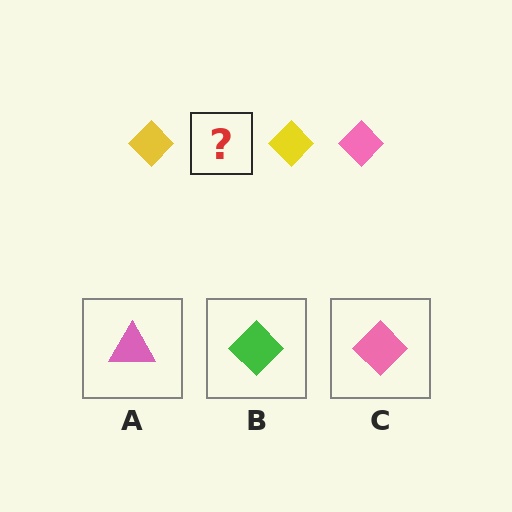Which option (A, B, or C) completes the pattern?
C.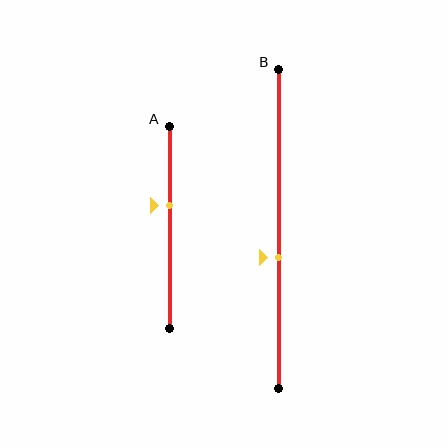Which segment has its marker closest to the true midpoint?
Segment B has its marker closest to the true midpoint.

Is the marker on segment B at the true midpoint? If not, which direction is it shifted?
No, the marker on segment B is shifted downward by about 9% of the segment length.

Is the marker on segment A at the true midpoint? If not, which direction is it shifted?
No, the marker on segment A is shifted upward by about 11% of the segment length.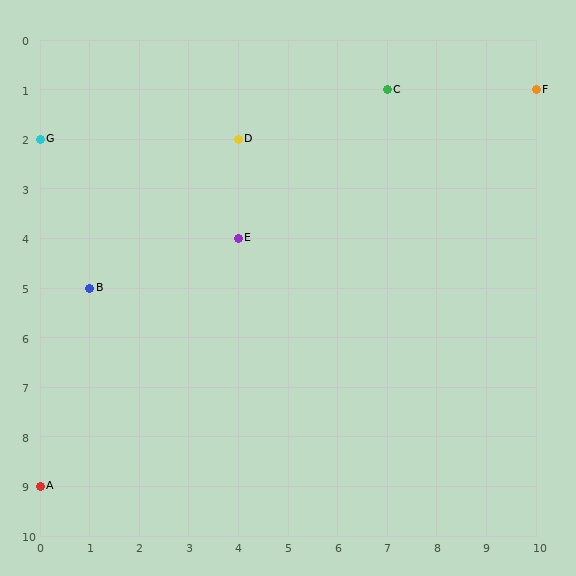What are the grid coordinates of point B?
Point B is at grid coordinates (1, 5).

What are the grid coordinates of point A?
Point A is at grid coordinates (0, 9).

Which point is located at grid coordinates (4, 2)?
Point D is at (4, 2).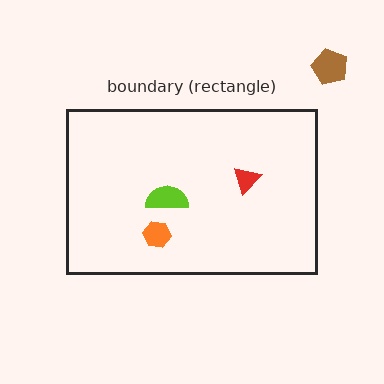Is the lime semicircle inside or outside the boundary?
Inside.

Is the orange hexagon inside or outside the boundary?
Inside.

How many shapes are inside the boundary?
3 inside, 1 outside.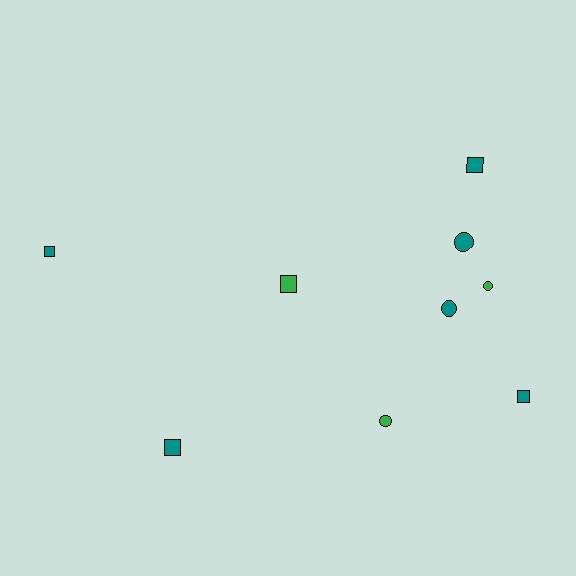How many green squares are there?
There is 1 green square.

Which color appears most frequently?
Teal, with 6 objects.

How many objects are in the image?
There are 9 objects.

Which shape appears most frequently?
Square, with 5 objects.